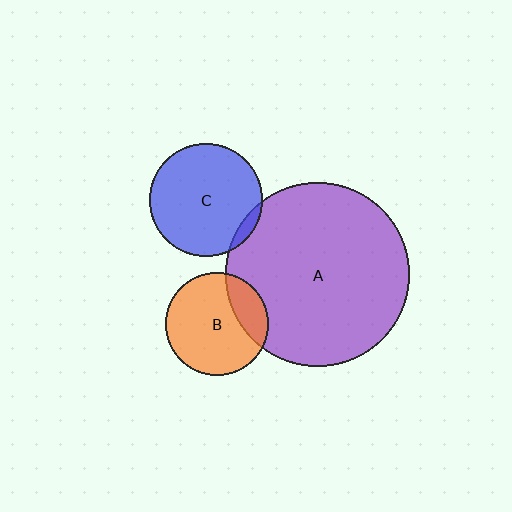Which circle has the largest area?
Circle A (purple).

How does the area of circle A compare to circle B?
Approximately 3.2 times.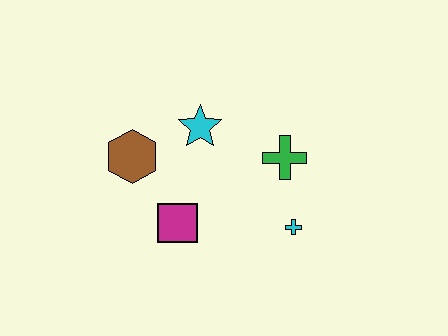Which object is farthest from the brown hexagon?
The cyan cross is farthest from the brown hexagon.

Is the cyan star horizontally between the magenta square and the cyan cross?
Yes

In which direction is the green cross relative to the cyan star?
The green cross is to the right of the cyan star.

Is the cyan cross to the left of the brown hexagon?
No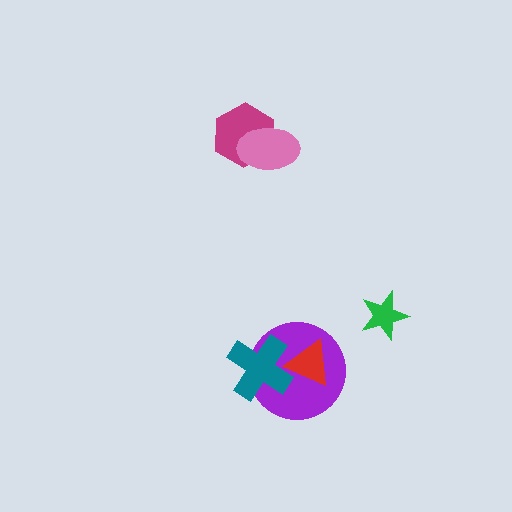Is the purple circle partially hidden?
Yes, it is partially covered by another shape.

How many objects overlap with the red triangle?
2 objects overlap with the red triangle.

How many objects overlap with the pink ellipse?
1 object overlaps with the pink ellipse.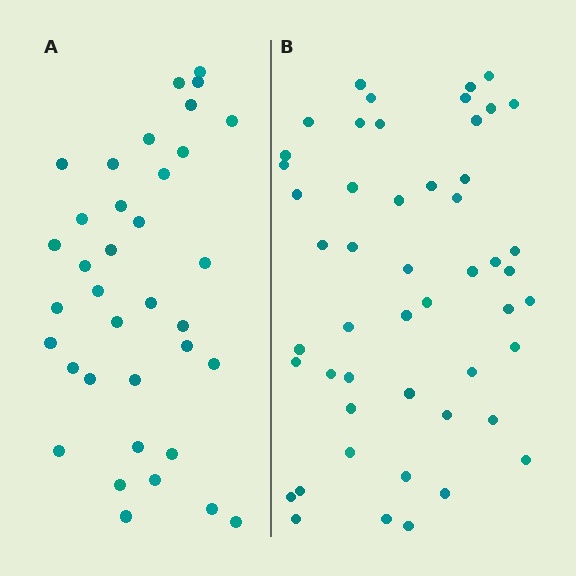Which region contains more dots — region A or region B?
Region B (the right region) has more dots.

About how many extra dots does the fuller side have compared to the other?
Region B has approximately 15 more dots than region A.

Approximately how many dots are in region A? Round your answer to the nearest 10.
About 40 dots. (The exact count is 36, which rounds to 40.)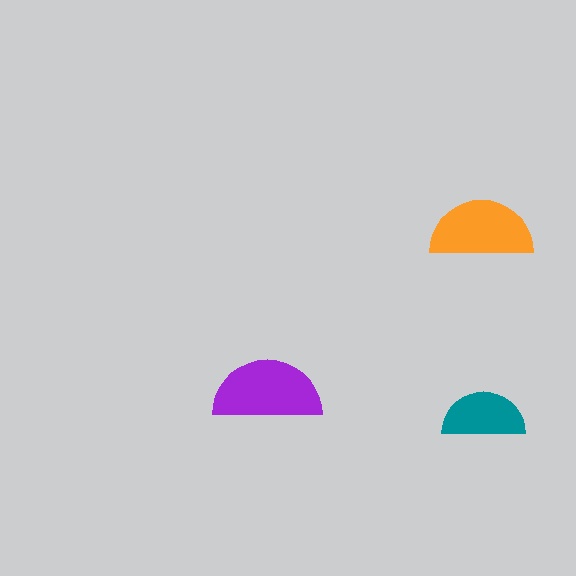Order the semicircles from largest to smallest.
the purple one, the orange one, the teal one.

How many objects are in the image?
There are 3 objects in the image.